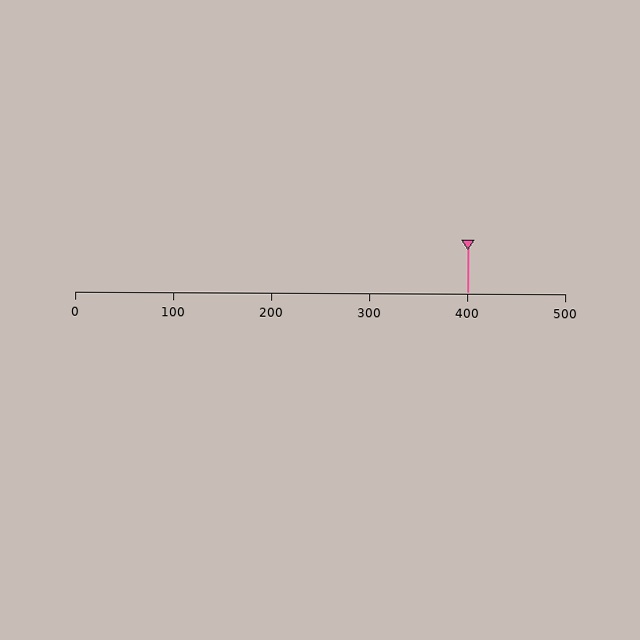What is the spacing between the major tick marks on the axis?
The major ticks are spaced 100 apart.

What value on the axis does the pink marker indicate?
The marker indicates approximately 400.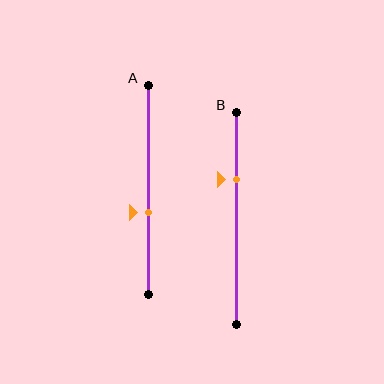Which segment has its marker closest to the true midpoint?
Segment A has its marker closest to the true midpoint.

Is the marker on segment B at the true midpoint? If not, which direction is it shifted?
No, the marker on segment B is shifted upward by about 18% of the segment length.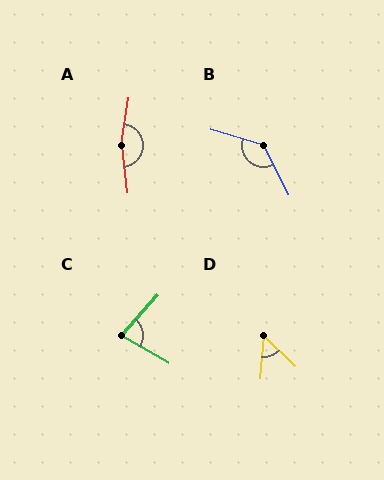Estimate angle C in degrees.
Approximately 78 degrees.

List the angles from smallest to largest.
D (51°), C (78°), B (133°), A (165°).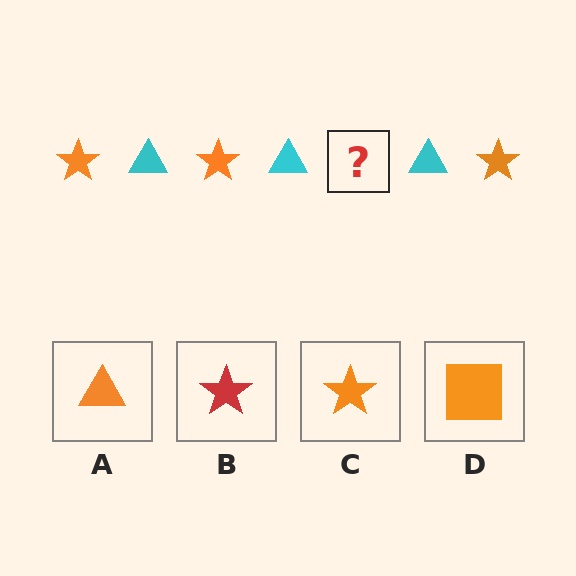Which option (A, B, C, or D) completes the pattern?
C.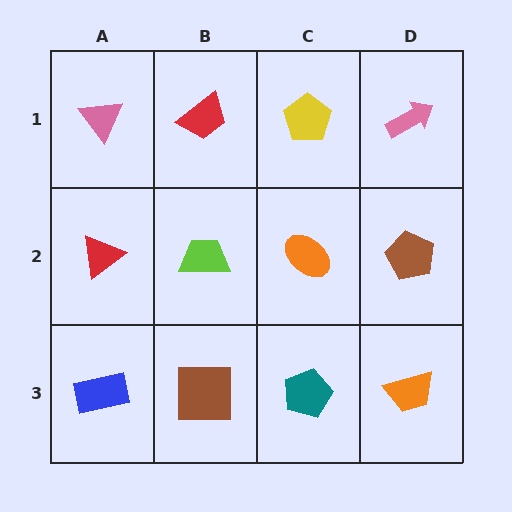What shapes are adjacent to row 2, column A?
A pink triangle (row 1, column A), a blue rectangle (row 3, column A), a lime trapezoid (row 2, column B).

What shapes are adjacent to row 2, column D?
A pink arrow (row 1, column D), an orange trapezoid (row 3, column D), an orange ellipse (row 2, column C).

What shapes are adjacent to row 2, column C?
A yellow pentagon (row 1, column C), a teal pentagon (row 3, column C), a lime trapezoid (row 2, column B), a brown pentagon (row 2, column D).